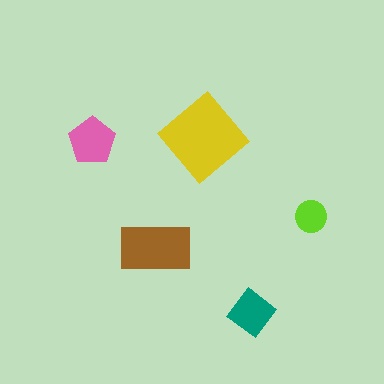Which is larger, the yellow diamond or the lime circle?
The yellow diamond.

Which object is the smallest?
The lime circle.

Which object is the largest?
The yellow diamond.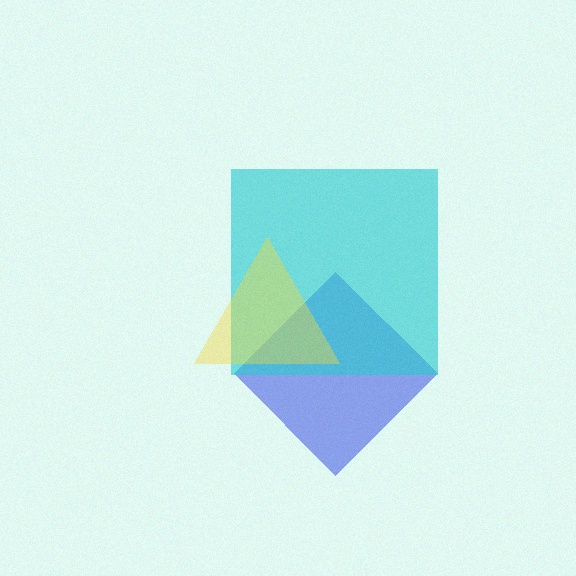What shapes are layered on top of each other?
The layered shapes are: a blue diamond, a cyan square, a yellow triangle.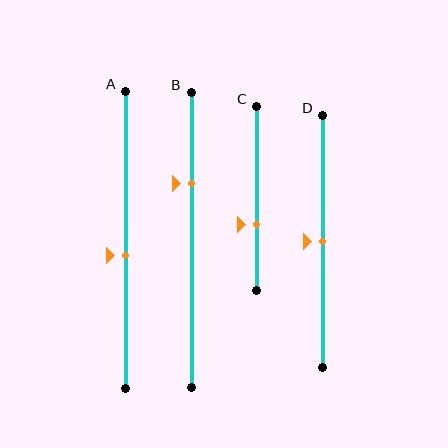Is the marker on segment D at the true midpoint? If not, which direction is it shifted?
Yes, the marker on segment D is at the true midpoint.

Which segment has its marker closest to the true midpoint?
Segment D has its marker closest to the true midpoint.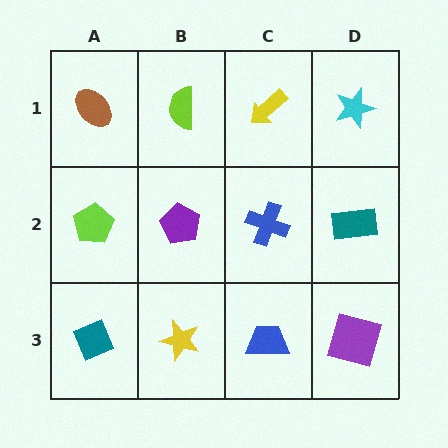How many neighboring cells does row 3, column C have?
3.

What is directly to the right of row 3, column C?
A purple square.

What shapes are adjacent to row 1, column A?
A lime pentagon (row 2, column A), a lime semicircle (row 1, column B).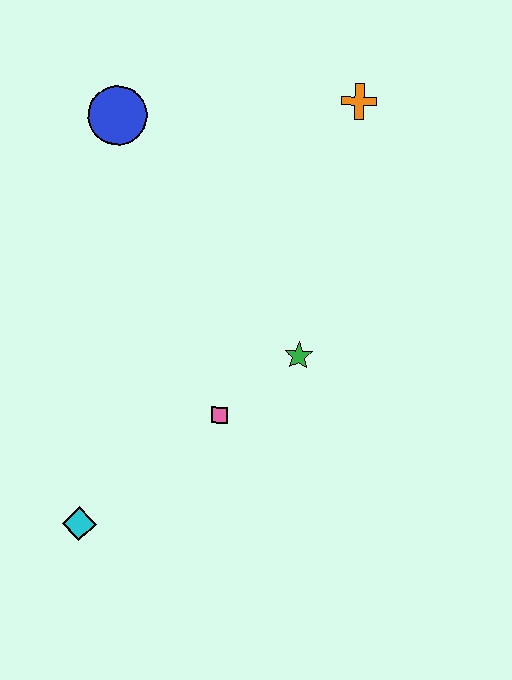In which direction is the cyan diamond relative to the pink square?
The cyan diamond is to the left of the pink square.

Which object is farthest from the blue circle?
The cyan diamond is farthest from the blue circle.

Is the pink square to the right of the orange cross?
No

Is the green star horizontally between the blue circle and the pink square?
No